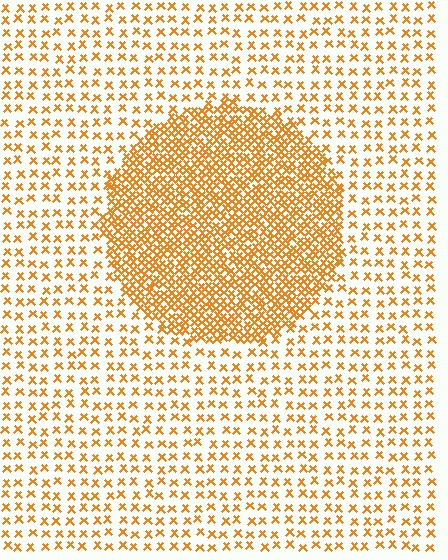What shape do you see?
I see a circle.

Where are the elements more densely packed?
The elements are more densely packed inside the circle boundary.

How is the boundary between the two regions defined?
The boundary is defined by a change in element density (approximately 2.9x ratio). All elements are the same color, size, and shape.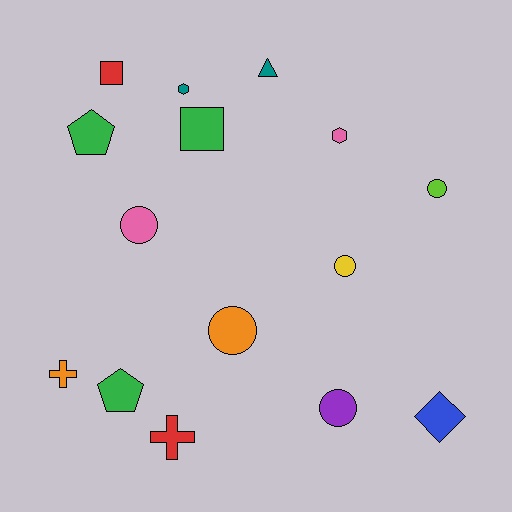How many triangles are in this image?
There is 1 triangle.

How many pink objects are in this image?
There are 2 pink objects.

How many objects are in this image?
There are 15 objects.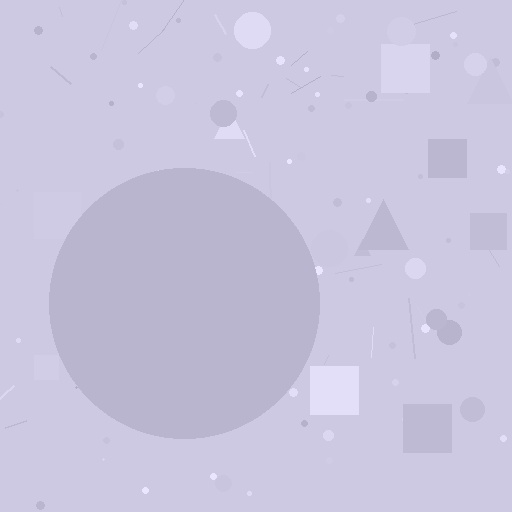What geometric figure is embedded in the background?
A circle is embedded in the background.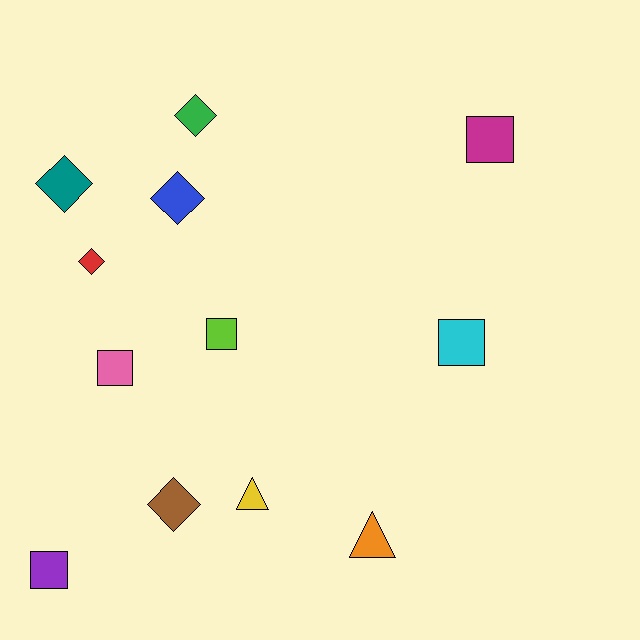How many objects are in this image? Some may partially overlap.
There are 12 objects.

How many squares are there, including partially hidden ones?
There are 5 squares.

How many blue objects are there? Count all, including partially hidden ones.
There is 1 blue object.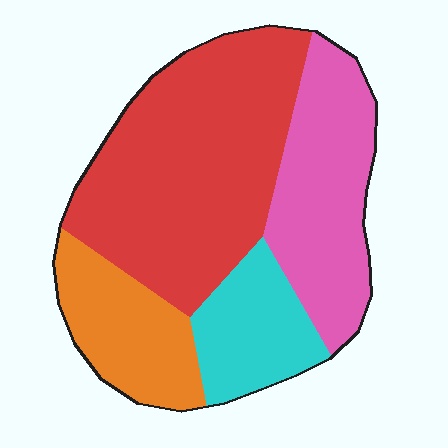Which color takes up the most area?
Red, at roughly 45%.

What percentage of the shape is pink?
Pink covers about 25% of the shape.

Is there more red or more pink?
Red.